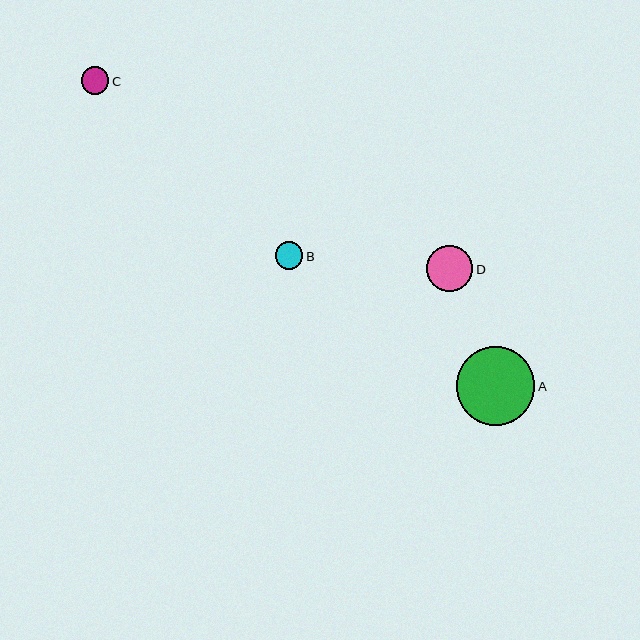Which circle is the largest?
Circle A is the largest with a size of approximately 79 pixels.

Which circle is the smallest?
Circle C is the smallest with a size of approximately 27 pixels.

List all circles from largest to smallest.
From largest to smallest: A, D, B, C.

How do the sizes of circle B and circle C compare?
Circle B and circle C are approximately the same size.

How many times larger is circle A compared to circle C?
Circle A is approximately 2.9 times the size of circle C.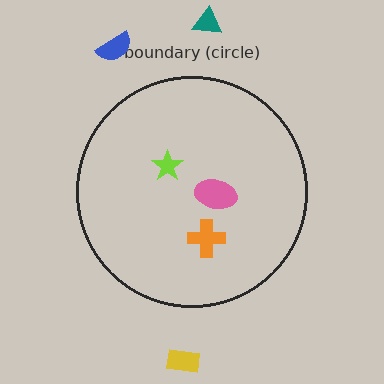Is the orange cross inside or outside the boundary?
Inside.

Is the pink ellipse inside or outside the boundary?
Inside.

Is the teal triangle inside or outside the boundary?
Outside.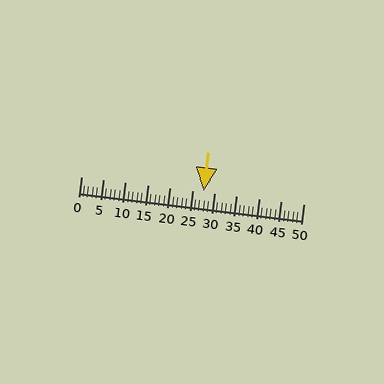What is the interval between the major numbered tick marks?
The major tick marks are spaced 5 units apart.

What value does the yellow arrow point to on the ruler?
The yellow arrow points to approximately 28.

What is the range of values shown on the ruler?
The ruler shows values from 0 to 50.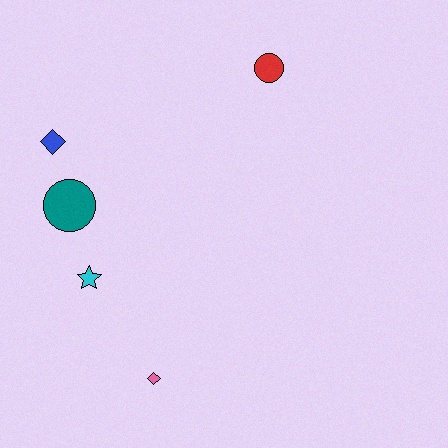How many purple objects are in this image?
There are no purple objects.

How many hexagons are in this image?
There are no hexagons.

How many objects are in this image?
There are 5 objects.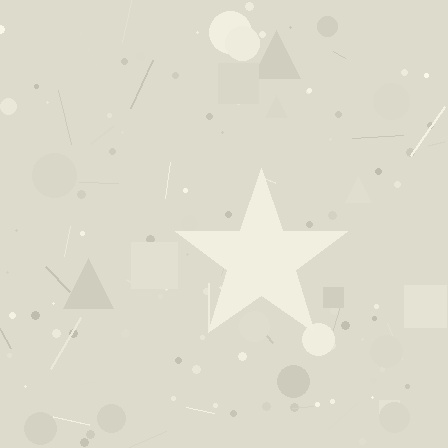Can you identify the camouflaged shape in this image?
The camouflaged shape is a star.